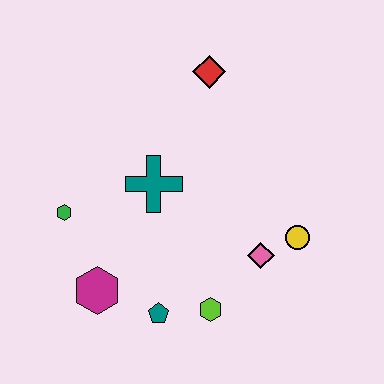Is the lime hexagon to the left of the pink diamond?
Yes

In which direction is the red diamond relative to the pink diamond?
The red diamond is above the pink diamond.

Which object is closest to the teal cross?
The green hexagon is closest to the teal cross.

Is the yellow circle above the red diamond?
No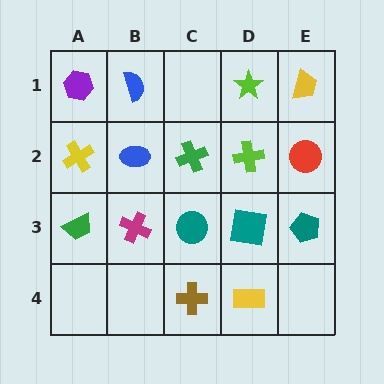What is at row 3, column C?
A teal circle.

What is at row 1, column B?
A blue semicircle.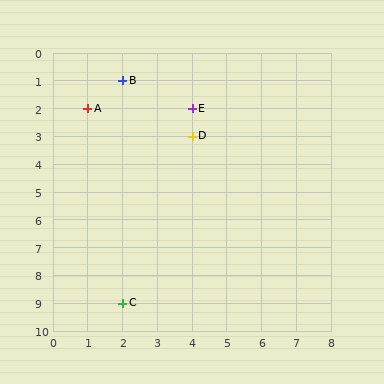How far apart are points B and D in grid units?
Points B and D are 2 columns and 2 rows apart (about 2.8 grid units diagonally).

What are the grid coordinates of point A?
Point A is at grid coordinates (1, 2).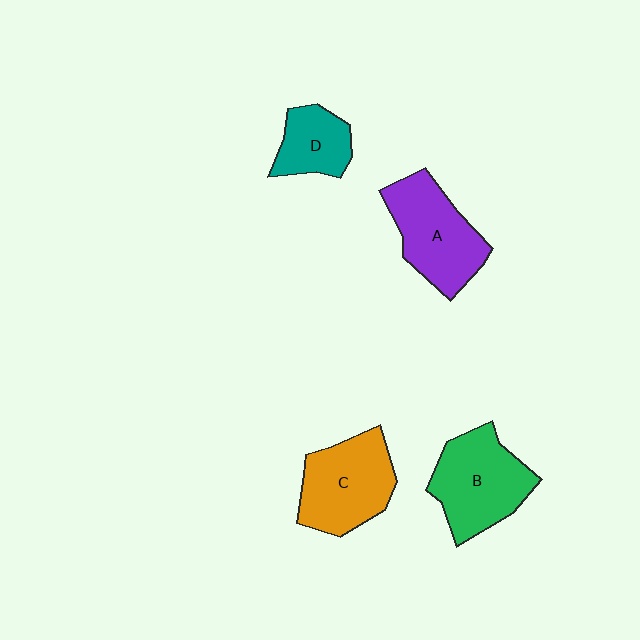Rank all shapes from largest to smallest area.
From largest to smallest: B (green), A (purple), C (orange), D (teal).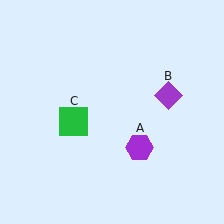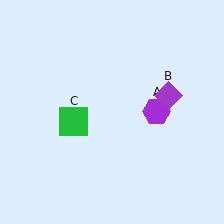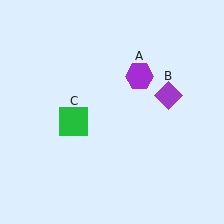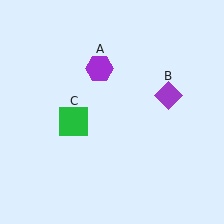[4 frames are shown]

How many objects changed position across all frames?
1 object changed position: purple hexagon (object A).